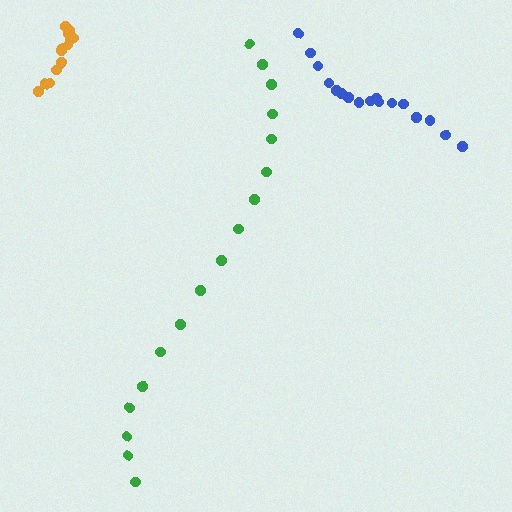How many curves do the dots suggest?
There are 3 distinct paths.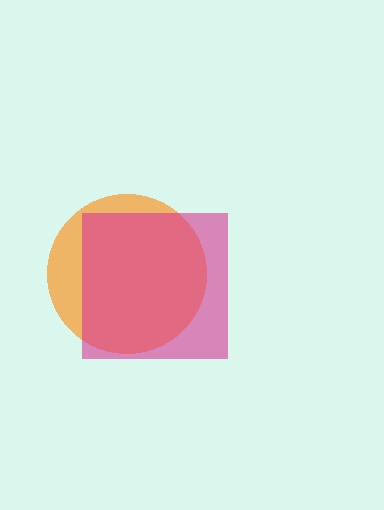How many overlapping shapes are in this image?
There are 2 overlapping shapes in the image.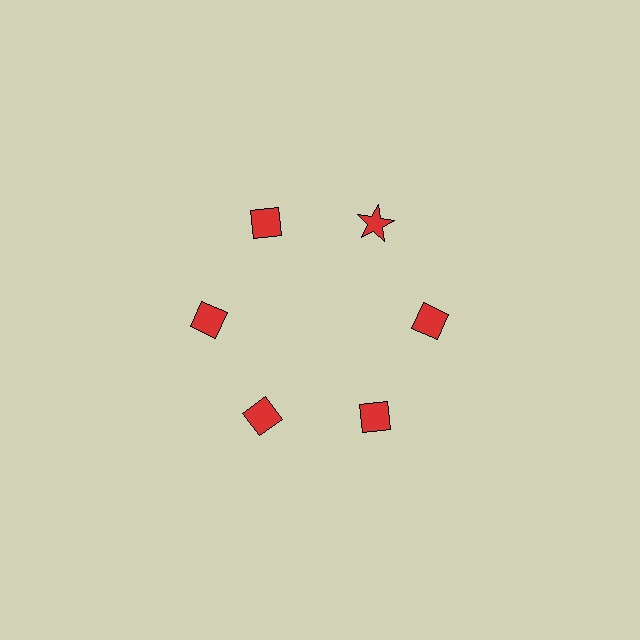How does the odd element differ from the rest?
It has a different shape: star instead of diamond.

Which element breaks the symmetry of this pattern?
The red star at roughly the 1 o'clock position breaks the symmetry. All other shapes are red diamonds.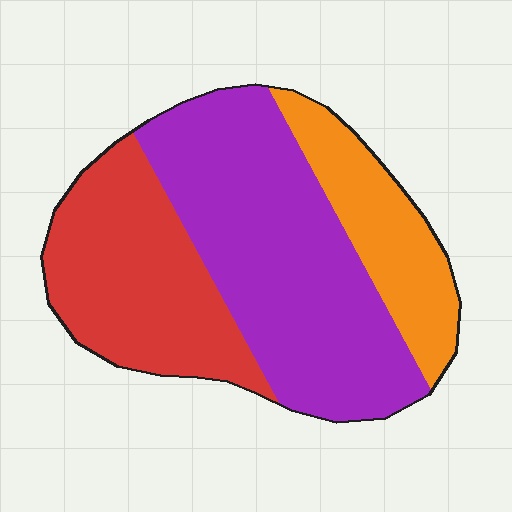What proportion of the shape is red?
Red covers around 30% of the shape.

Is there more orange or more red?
Red.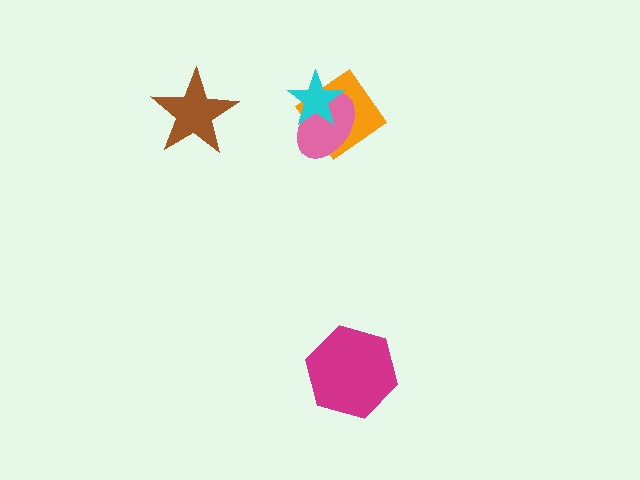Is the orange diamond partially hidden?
Yes, it is partially covered by another shape.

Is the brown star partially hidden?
No, no other shape covers it.